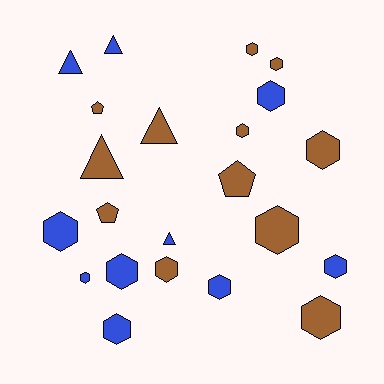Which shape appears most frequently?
Hexagon, with 14 objects.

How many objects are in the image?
There are 22 objects.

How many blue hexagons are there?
There are 7 blue hexagons.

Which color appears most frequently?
Brown, with 12 objects.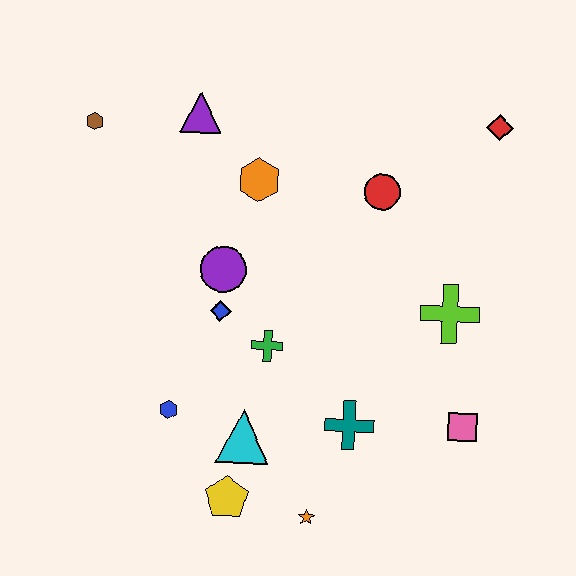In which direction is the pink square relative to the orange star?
The pink square is to the right of the orange star.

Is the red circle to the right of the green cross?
Yes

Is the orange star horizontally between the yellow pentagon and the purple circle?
No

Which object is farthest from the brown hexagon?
The pink square is farthest from the brown hexagon.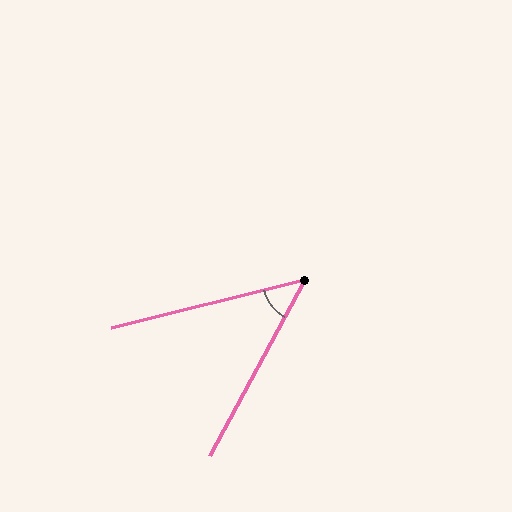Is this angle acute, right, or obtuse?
It is acute.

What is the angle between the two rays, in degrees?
Approximately 48 degrees.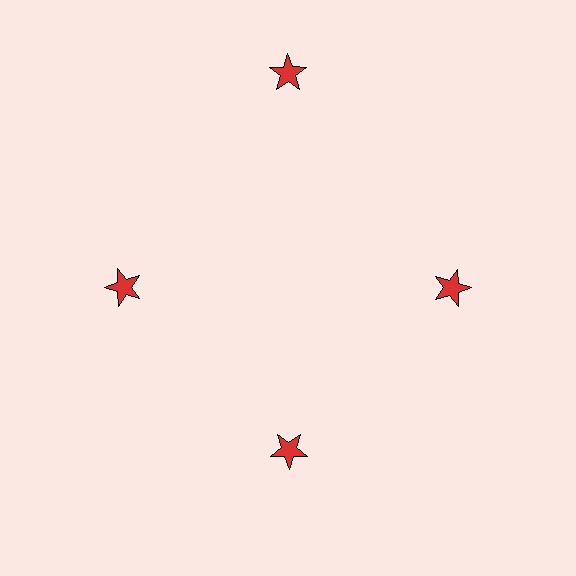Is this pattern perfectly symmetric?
No. The 4 red stars are arranged in a ring, but one element near the 12 o'clock position is pushed outward from the center, breaking the 4-fold rotational symmetry.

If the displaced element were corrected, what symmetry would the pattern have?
It would have 4-fold rotational symmetry — the pattern would map onto itself every 90 degrees.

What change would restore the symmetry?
The symmetry would be restored by moving it inward, back onto the ring so that all 4 stars sit at equal angles and equal distance from the center.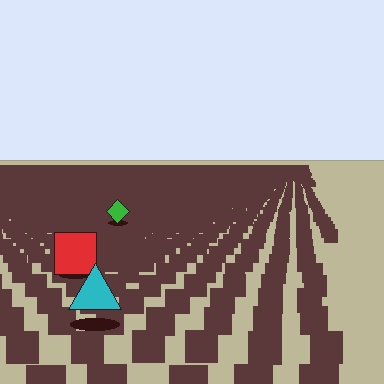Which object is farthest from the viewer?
The green diamond is farthest from the viewer. It appears smaller and the ground texture around it is denser.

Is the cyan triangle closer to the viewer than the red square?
Yes. The cyan triangle is closer — you can tell from the texture gradient: the ground texture is coarser near it.